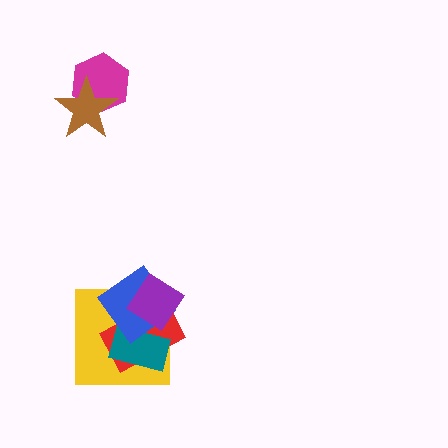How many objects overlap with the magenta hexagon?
1 object overlaps with the magenta hexagon.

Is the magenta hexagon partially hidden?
Yes, it is partially covered by another shape.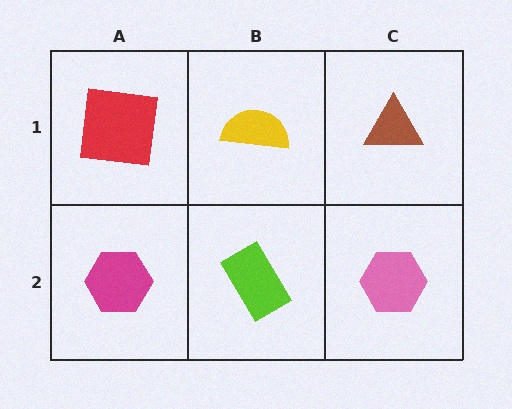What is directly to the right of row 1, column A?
A yellow semicircle.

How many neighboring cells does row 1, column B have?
3.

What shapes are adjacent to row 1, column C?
A pink hexagon (row 2, column C), a yellow semicircle (row 1, column B).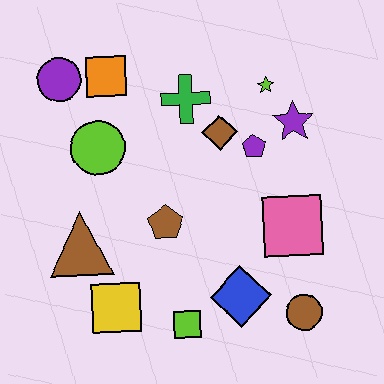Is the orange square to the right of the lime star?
No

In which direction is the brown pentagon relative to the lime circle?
The brown pentagon is below the lime circle.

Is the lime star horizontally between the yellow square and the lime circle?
No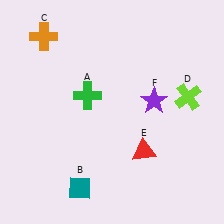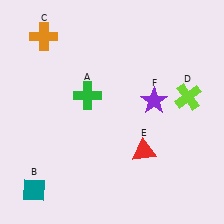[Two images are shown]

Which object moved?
The teal diamond (B) moved left.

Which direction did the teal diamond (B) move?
The teal diamond (B) moved left.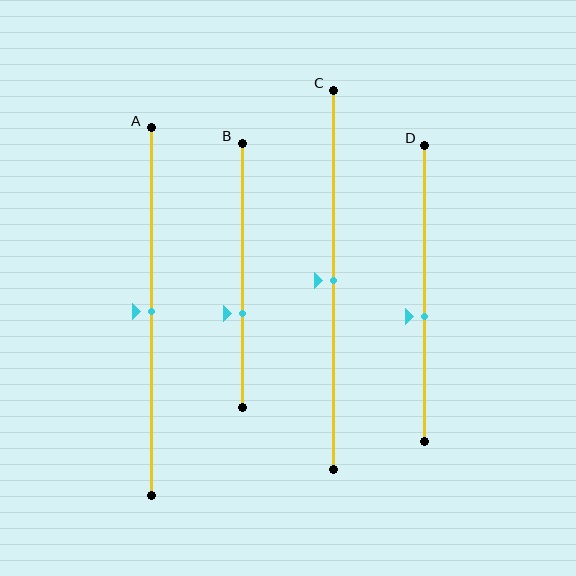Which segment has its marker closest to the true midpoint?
Segment A has its marker closest to the true midpoint.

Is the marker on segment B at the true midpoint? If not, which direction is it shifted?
No, the marker on segment B is shifted downward by about 15% of the segment length.